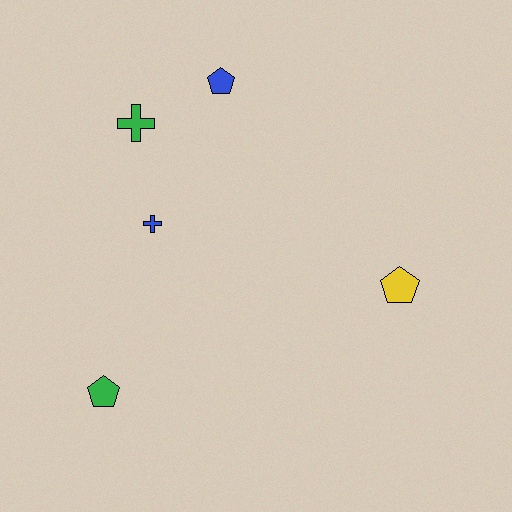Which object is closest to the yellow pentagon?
The blue cross is closest to the yellow pentagon.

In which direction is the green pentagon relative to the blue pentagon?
The green pentagon is below the blue pentagon.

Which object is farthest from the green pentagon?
The blue pentagon is farthest from the green pentagon.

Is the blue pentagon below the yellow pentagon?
No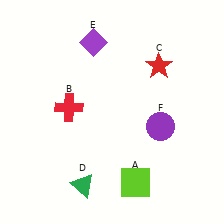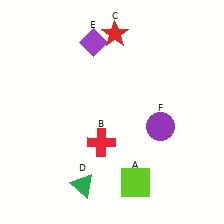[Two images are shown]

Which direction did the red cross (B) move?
The red cross (B) moved down.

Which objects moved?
The objects that moved are: the red cross (B), the red star (C).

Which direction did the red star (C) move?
The red star (C) moved left.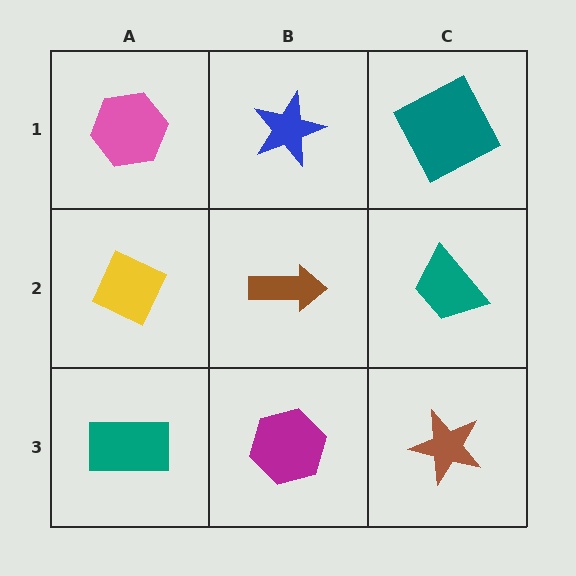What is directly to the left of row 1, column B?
A pink hexagon.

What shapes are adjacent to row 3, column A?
A yellow diamond (row 2, column A), a magenta hexagon (row 3, column B).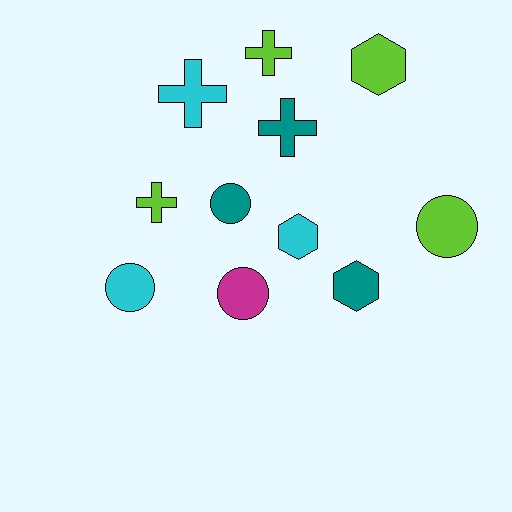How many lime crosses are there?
There are 2 lime crosses.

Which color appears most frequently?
Lime, with 4 objects.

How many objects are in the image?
There are 11 objects.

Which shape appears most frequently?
Cross, with 4 objects.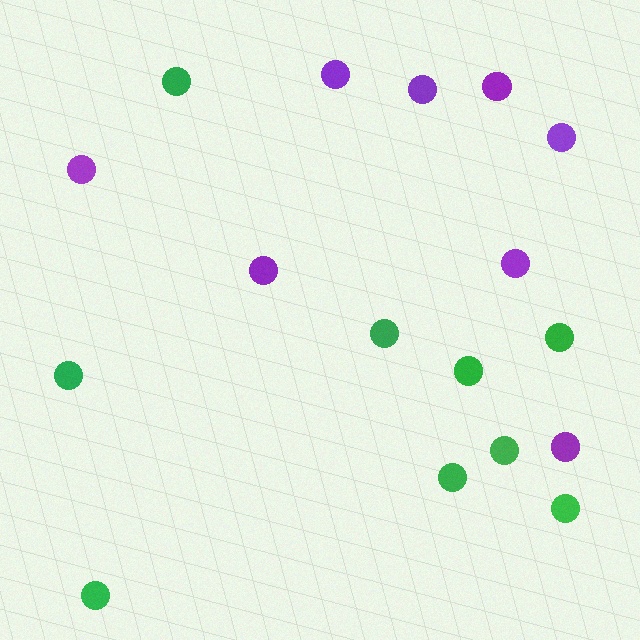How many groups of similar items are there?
There are 2 groups: one group of green circles (9) and one group of purple circles (8).